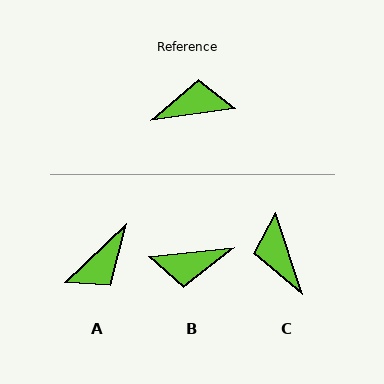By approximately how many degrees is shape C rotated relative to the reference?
Approximately 100 degrees counter-clockwise.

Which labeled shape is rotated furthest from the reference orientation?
B, about 178 degrees away.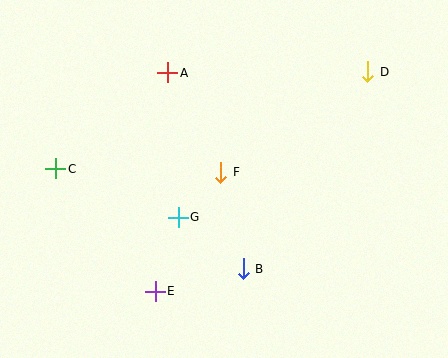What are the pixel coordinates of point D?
Point D is at (368, 72).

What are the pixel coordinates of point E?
Point E is at (155, 291).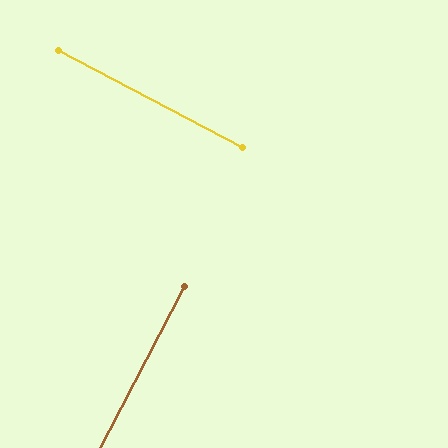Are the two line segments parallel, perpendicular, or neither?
Perpendicular — they meet at approximately 90°.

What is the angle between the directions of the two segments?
Approximately 90 degrees.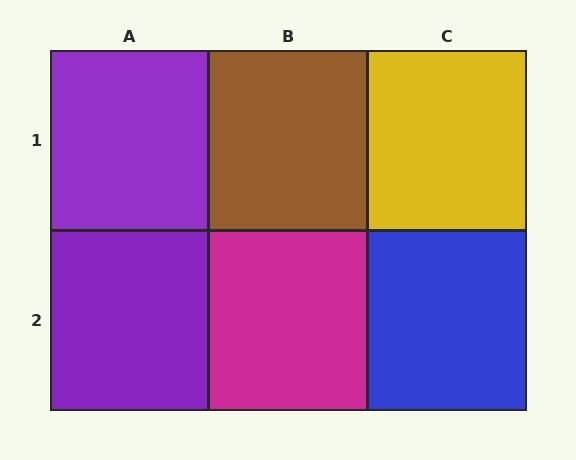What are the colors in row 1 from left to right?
Purple, brown, yellow.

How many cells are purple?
2 cells are purple.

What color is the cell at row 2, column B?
Magenta.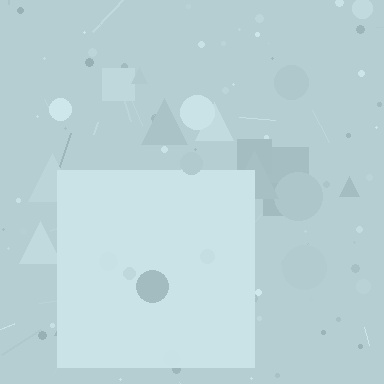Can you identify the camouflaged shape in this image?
The camouflaged shape is a square.